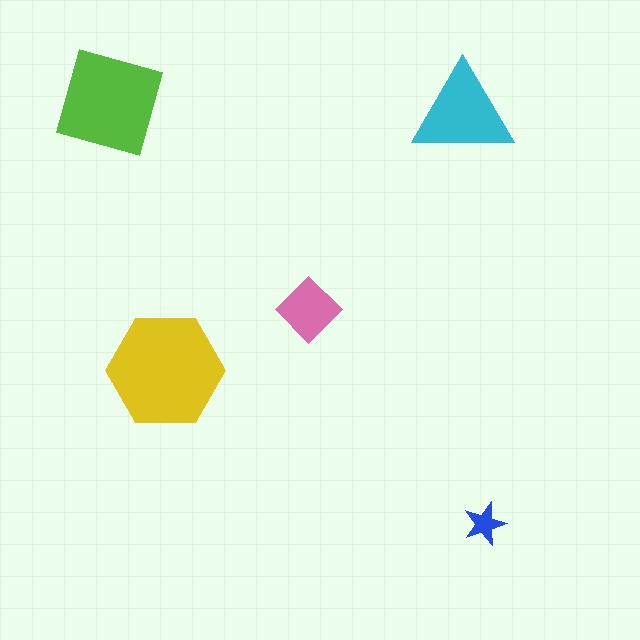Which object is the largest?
The yellow hexagon.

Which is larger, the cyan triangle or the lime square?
The lime square.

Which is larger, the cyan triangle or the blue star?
The cyan triangle.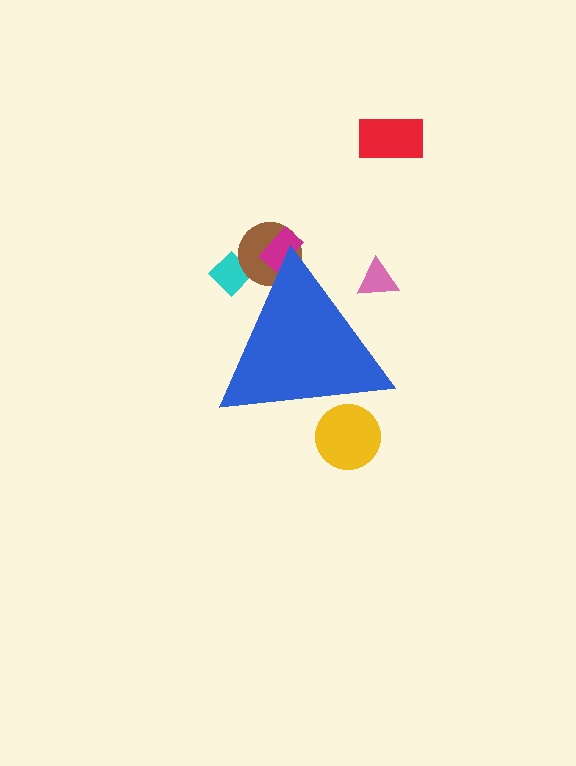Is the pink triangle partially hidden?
Yes, the pink triangle is partially hidden behind the blue triangle.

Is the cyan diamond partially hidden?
Yes, the cyan diamond is partially hidden behind the blue triangle.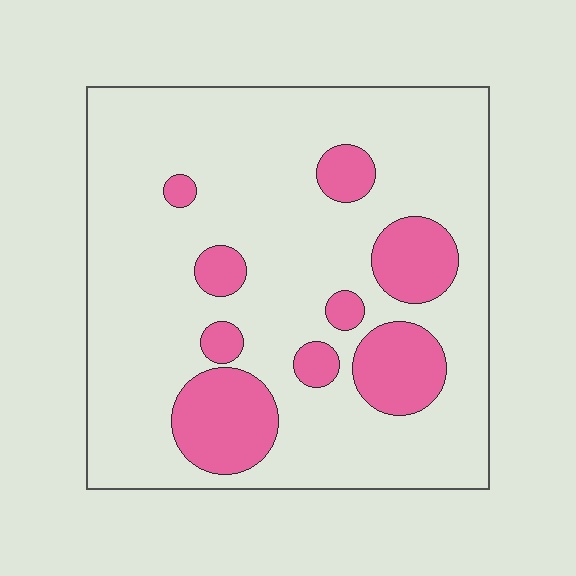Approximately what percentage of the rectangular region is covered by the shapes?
Approximately 20%.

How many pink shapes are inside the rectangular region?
9.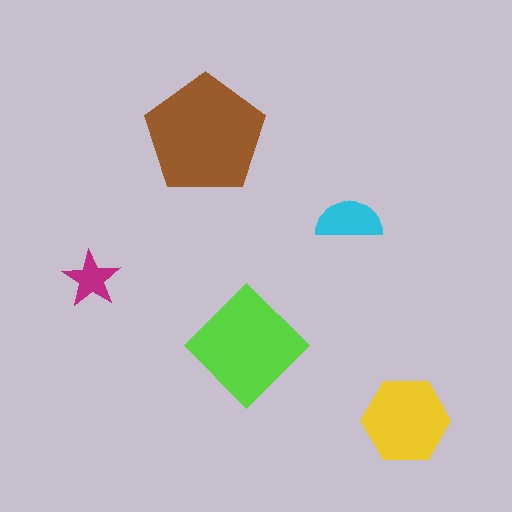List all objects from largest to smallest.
The brown pentagon, the lime diamond, the yellow hexagon, the cyan semicircle, the magenta star.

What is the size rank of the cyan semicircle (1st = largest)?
4th.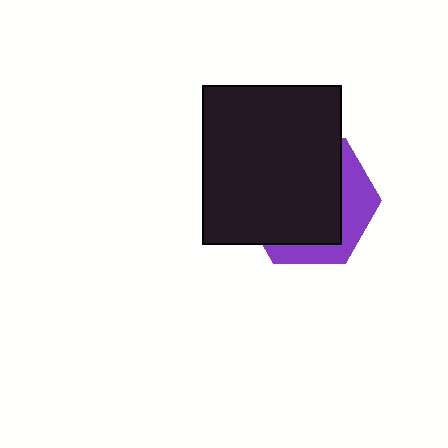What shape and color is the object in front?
The object in front is a black rectangle.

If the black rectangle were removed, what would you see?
You would see the complete purple hexagon.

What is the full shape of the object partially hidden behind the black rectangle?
The partially hidden object is a purple hexagon.